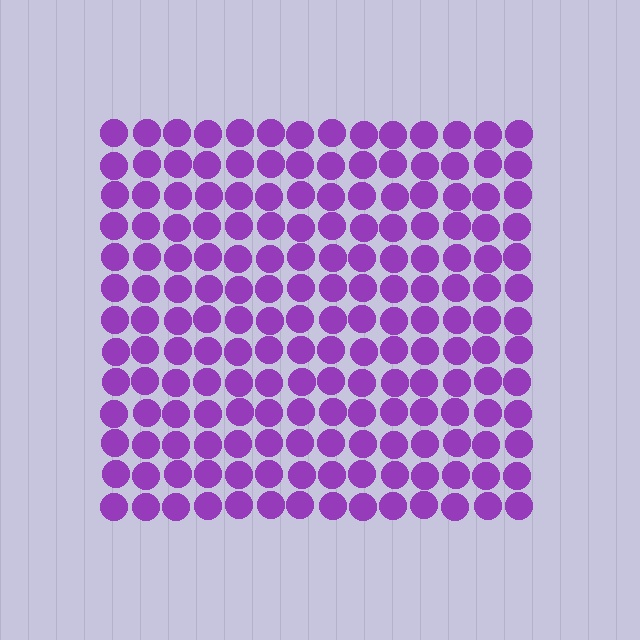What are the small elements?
The small elements are circles.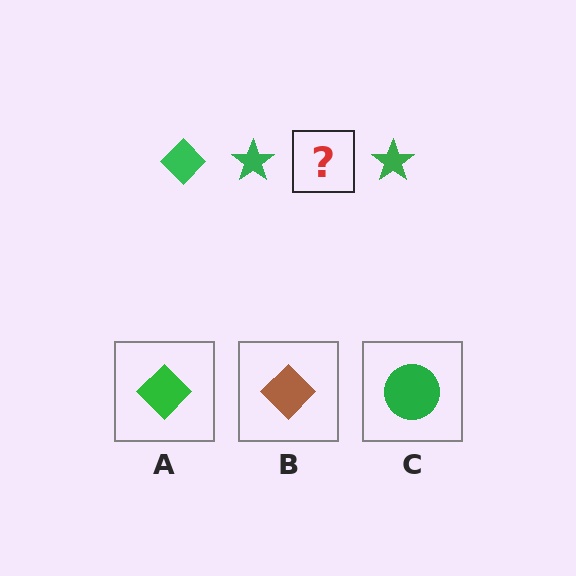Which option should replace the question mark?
Option A.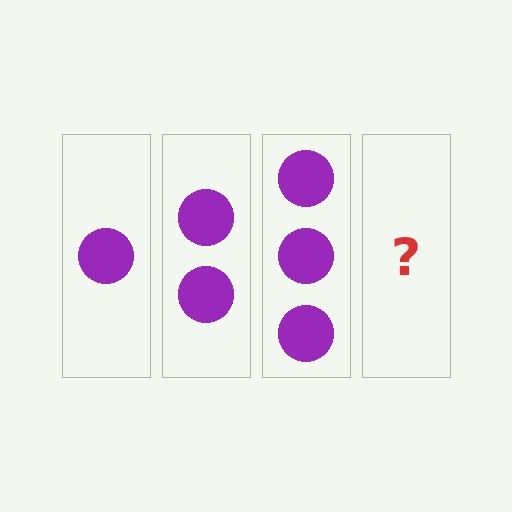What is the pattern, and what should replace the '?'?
The pattern is that each step adds one more circle. The '?' should be 4 circles.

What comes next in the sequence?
The next element should be 4 circles.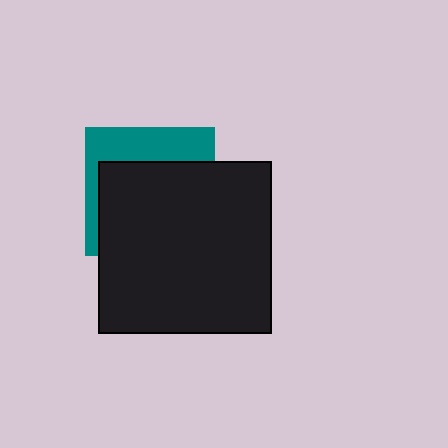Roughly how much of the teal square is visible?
A small part of it is visible (roughly 33%).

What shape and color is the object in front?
The object in front is a black square.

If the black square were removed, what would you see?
You would see the complete teal square.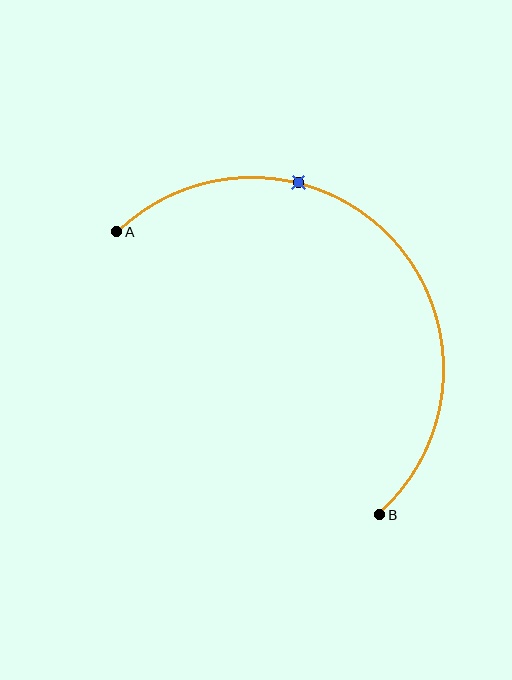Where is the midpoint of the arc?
The arc midpoint is the point on the curve farthest from the straight line joining A and B. It sits above and to the right of that line.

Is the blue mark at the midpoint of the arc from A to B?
No. The blue mark lies on the arc but is closer to endpoint A. The arc midpoint would be at the point on the curve equidistant along the arc from both A and B.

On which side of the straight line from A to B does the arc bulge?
The arc bulges above and to the right of the straight line connecting A and B.